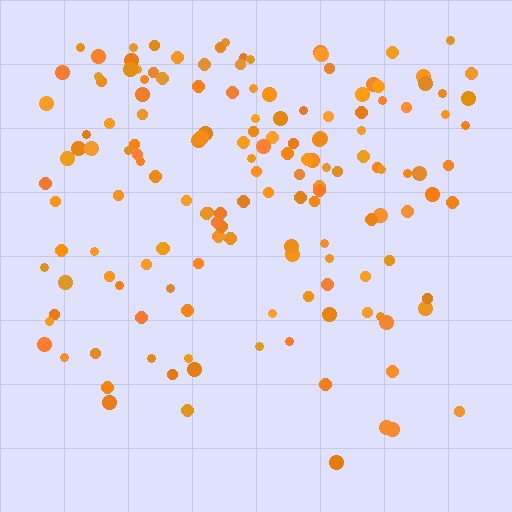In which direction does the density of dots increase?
From bottom to top, with the top side densest.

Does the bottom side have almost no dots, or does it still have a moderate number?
Still a moderate number, just noticeably fewer than the top.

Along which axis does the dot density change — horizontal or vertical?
Vertical.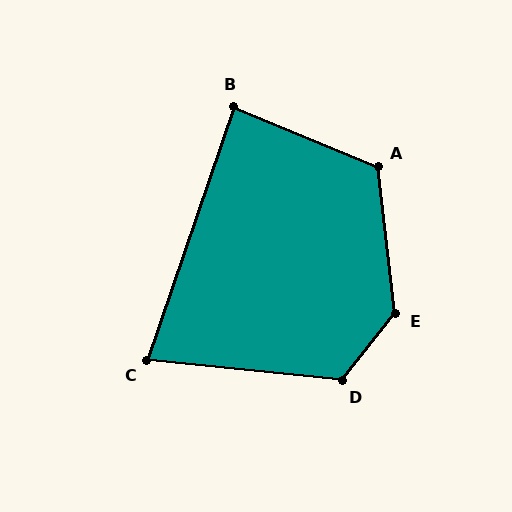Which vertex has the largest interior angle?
E, at approximately 134 degrees.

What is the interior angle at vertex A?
Approximately 119 degrees (obtuse).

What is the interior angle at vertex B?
Approximately 86 degrees (approximately right).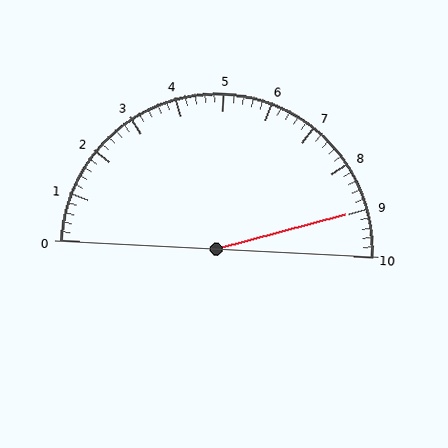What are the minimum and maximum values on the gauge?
The gauge ranges from 0 to 10.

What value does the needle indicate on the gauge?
The needle indicates approximately 9.0.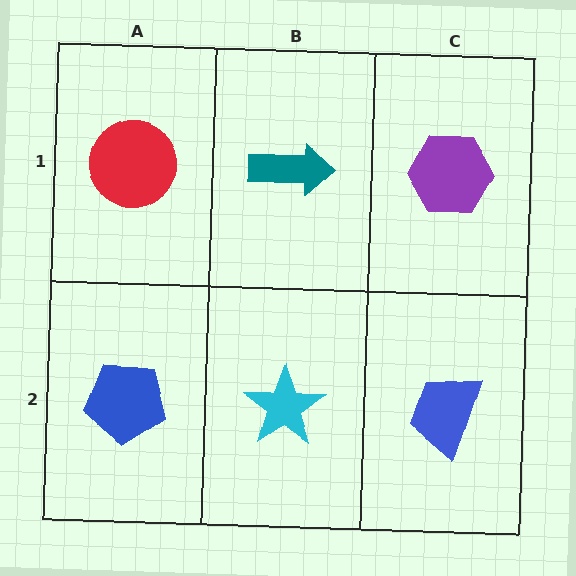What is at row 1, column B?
A teal arrow.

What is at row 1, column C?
A purple hexagon.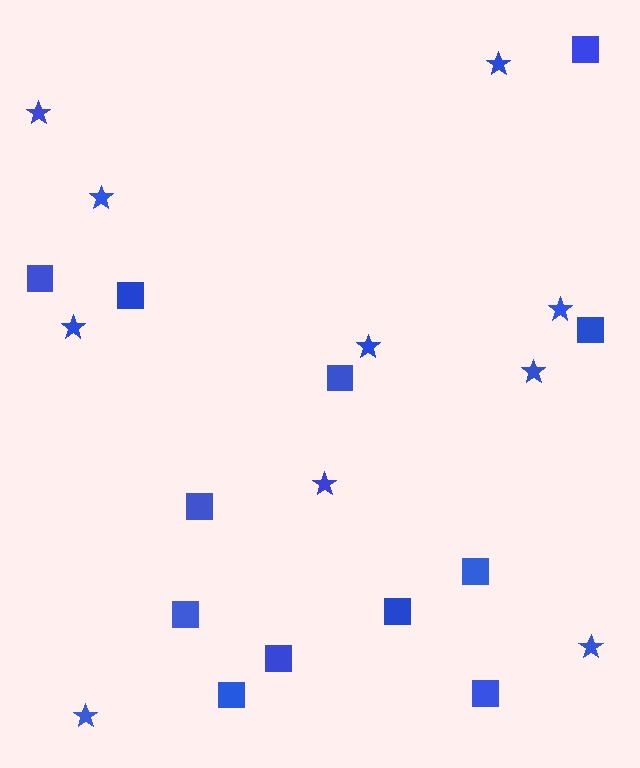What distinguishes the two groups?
There are 2 groups: one group of squares (12) and one group of stars (10).